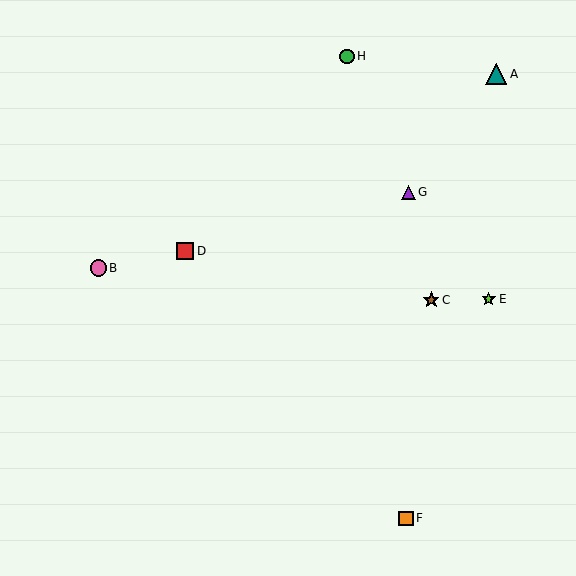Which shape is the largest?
The teal triangle (labeled A) is the largest.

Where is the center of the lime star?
The center of the lime star is at (489, 299).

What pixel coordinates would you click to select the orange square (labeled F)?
Click at (406, 518) to select the orange square F.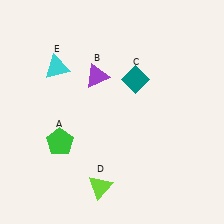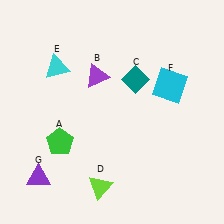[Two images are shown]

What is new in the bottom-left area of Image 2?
A purple triangle (G) was added in the bottom-left area of Image 2.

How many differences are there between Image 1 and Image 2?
There are 2 differences between the two images.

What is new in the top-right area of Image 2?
A cyan square (F) was added in the top-right area of Image 2.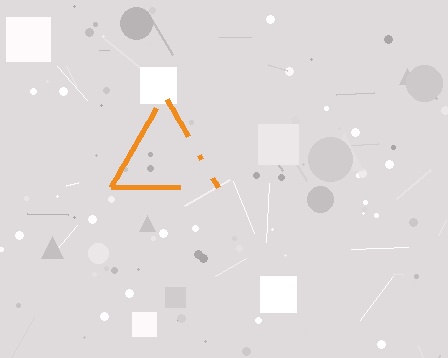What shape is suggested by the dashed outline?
The dashed outline suggests a triangle.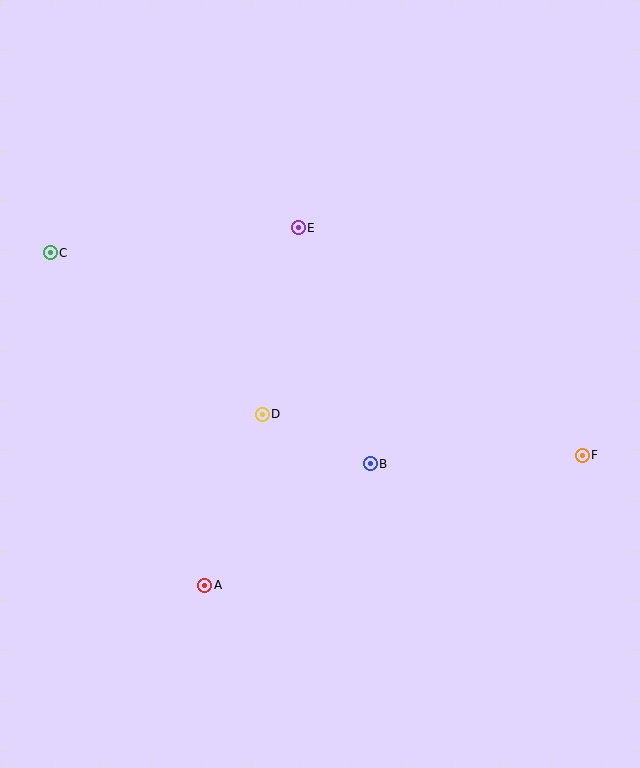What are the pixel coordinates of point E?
Point E is at (298, 228).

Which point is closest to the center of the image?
Point D at (262, 414) is closest to the center.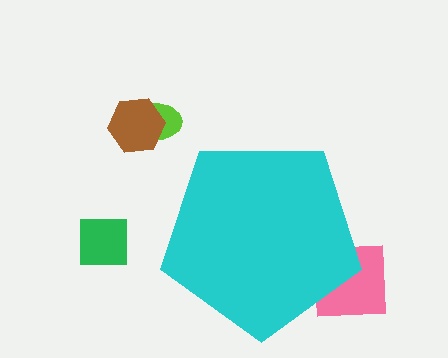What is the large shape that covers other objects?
A cyan pentagon.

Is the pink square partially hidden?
Yes, the pink square is partially hidden behind the cyan pentagon.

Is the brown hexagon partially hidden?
No, the brown hexagon is fully visible.